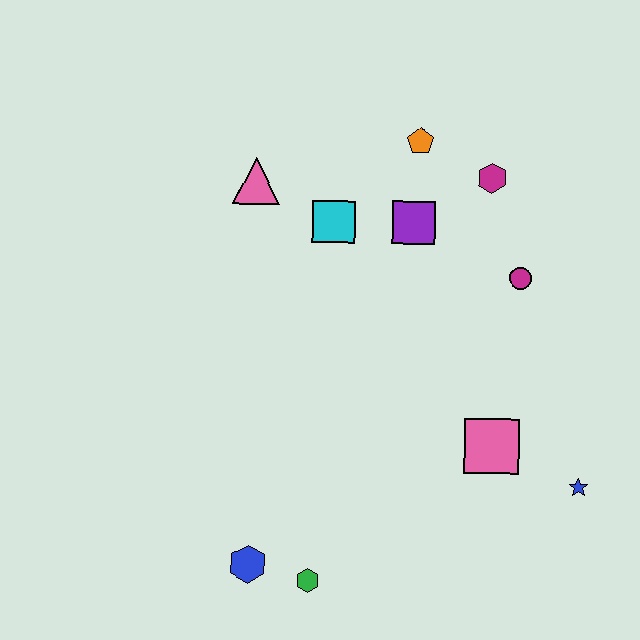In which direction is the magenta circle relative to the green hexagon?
The magenta circle is above the green hexagon.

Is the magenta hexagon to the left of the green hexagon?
No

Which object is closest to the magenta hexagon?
The orange pentagon is closest to the magenta hexagon.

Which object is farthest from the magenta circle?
The blue hexagon is farthest from the magenta circle.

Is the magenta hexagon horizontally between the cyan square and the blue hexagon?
No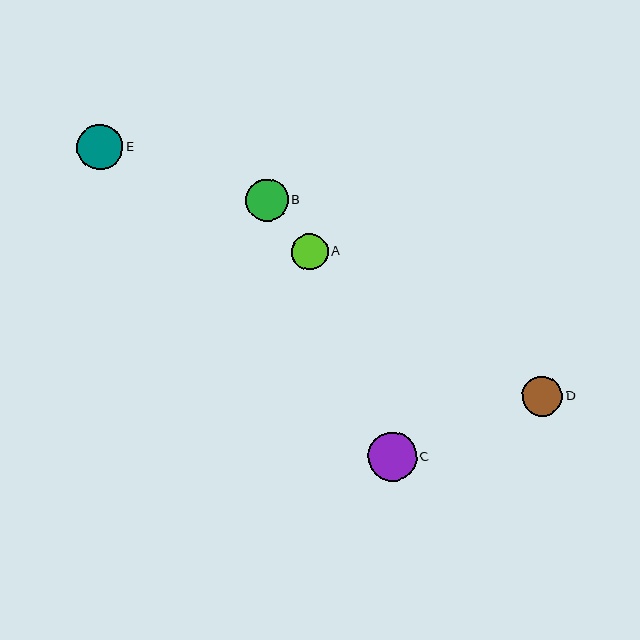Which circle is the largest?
Circle C is the largest with a size of approximately 49 pixels.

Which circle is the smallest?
Circle A is the smallest with a size of approximately 36 pixels.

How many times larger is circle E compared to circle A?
Circle E is approximately 1.2 times the size of circle A.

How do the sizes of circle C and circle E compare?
Circle C and circle E are approximately the same size.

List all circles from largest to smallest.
From largest to smallest: C, E, B, D, A.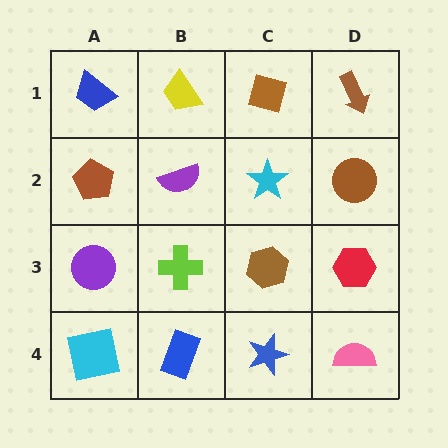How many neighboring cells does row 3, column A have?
3.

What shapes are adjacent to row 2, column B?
A yellow trapezoid (row 1, column B), a lime cross (row 3, column B), a brown pentagon (row 2, column A), a cyan star (row 2, column C).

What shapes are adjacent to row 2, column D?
A brown arrow (row 1, column D), a red hexagon (row 3, column D), a cyan star (row 2, column C).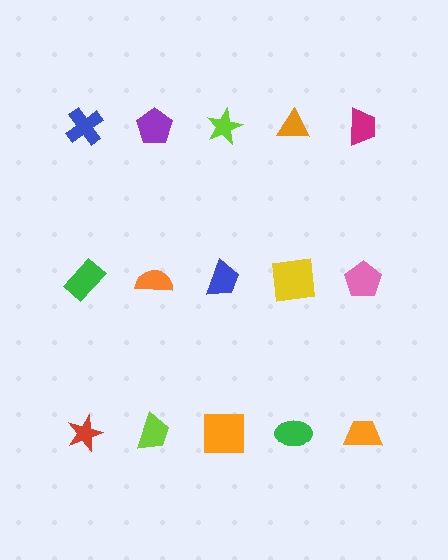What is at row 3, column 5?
An orange trapezoid.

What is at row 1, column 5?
A magenta trapezoid.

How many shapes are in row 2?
5 shapes.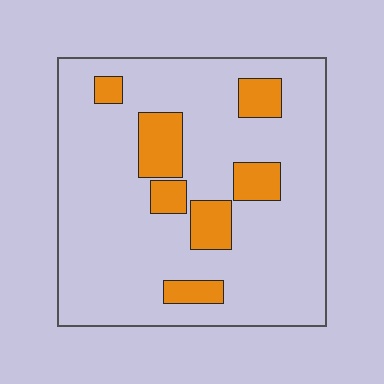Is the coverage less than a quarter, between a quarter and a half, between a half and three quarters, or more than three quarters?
Less than a quarter.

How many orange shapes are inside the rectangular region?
7.